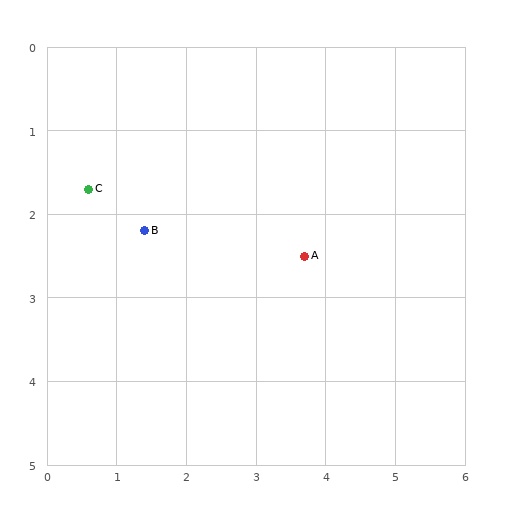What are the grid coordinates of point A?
Point A is at approximately (3.7, 2.5).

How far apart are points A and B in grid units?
Points A and B are about 2.3 grid units apart.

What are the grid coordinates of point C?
Point C is at approximately (0.6, 1.7).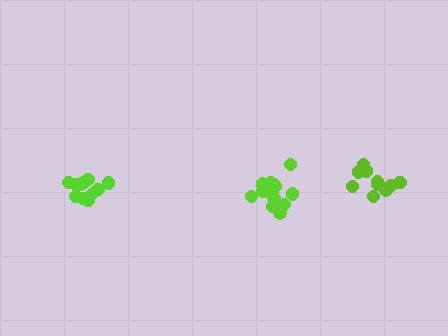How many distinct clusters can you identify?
There are 3 distinct clusters.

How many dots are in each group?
Group 1: 14 dots, Group 2: 11 dots, Group 3: 10 dots (35 total).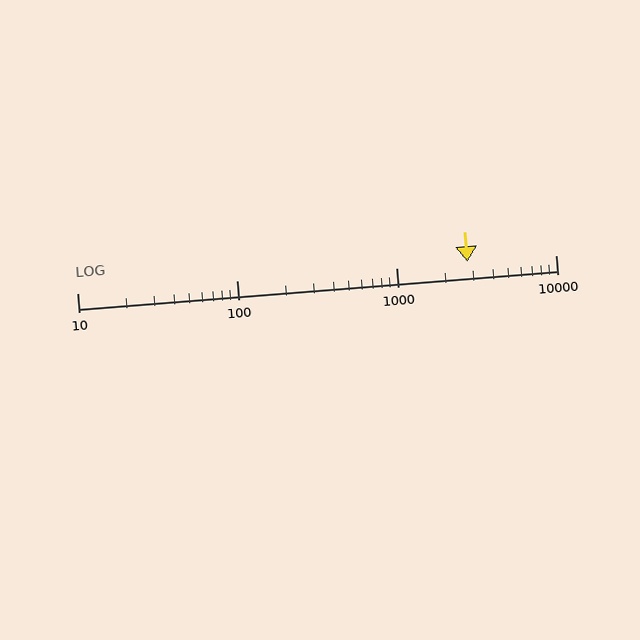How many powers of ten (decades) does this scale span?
The scale spans 3 decades, from 10 to 10000.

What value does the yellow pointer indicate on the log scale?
The pointer indicates approximately 2800.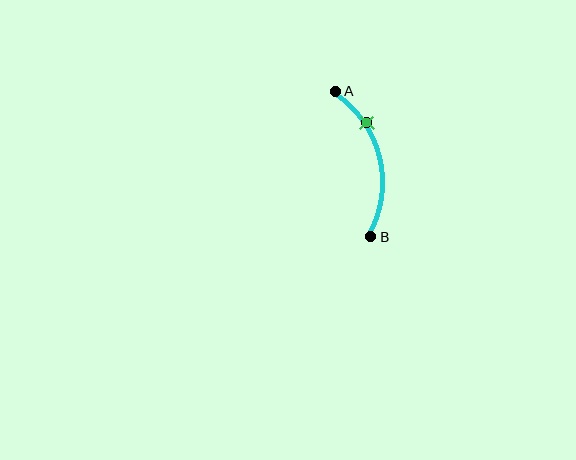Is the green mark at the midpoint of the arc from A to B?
No. The green mark lies on the arc but is closer to endpoint A. The arc midpoint would be at the point on the curve equidistant along the arc from both A and B.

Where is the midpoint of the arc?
The arc midpoint is the point on the curve farthest from the straight line joining A and B. It sits to the right of that line.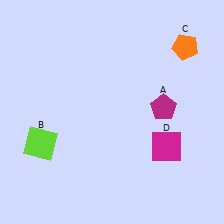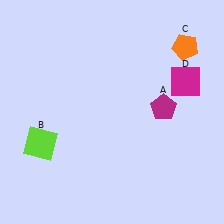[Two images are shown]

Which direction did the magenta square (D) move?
The magenta square (D) moved up.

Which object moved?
The magenta square (D) moved up.